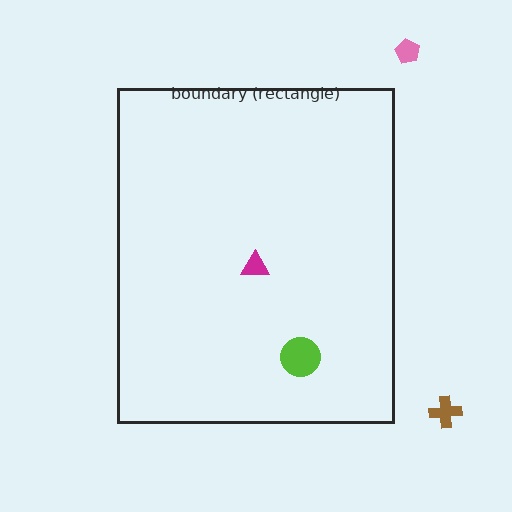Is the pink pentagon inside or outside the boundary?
Outside.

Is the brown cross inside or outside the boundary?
Outside.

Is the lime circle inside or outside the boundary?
Inside.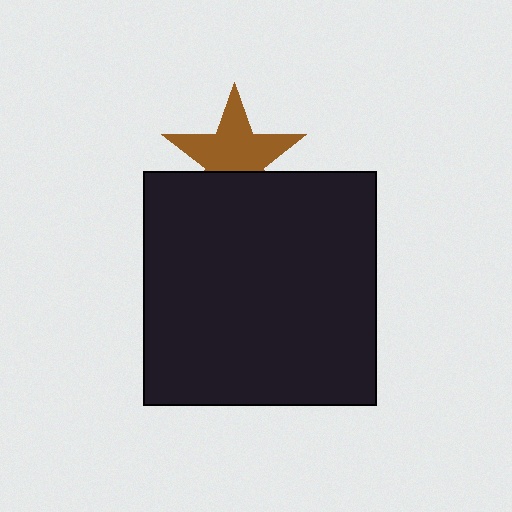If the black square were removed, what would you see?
You would see the complete brown star.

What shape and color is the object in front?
The object in front is a black square.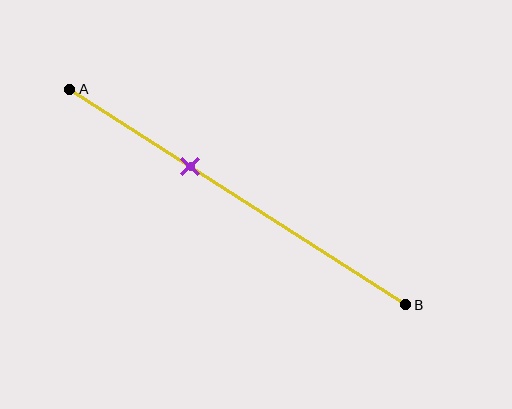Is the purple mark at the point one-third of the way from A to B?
Yes, the mark is approximately at the one-third point.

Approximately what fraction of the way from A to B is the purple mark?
The purple mark is approximately 35% of the way from A to B.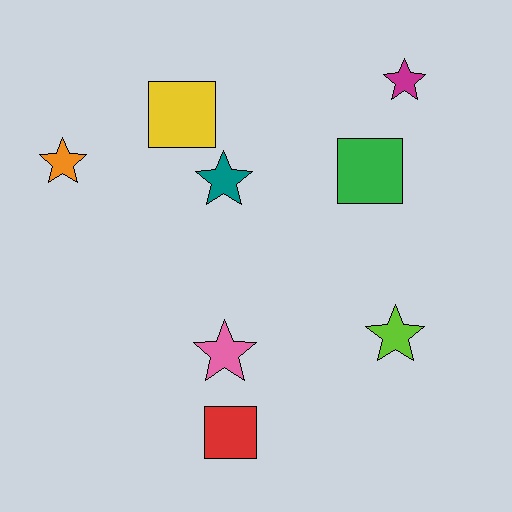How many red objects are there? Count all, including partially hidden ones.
There is 1 red object.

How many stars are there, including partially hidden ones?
There are 5 stars.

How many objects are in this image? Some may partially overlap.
There are 8 objects.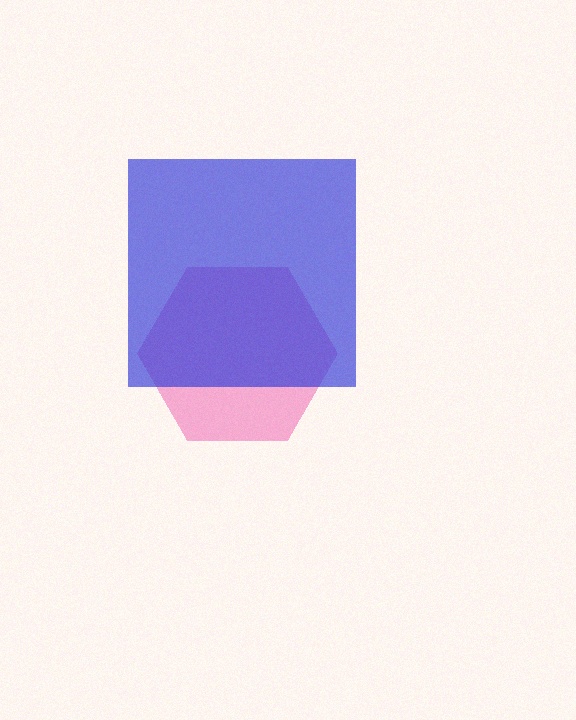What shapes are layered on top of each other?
The layered shapes are: a pink hexagon, a blue square.